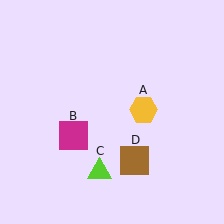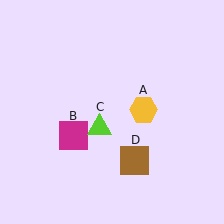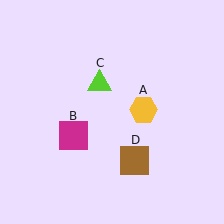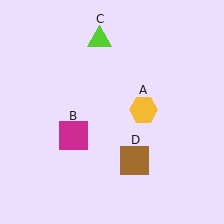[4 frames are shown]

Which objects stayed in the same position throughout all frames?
Yellow hexagon (object A) and magenta square (object B) and brown square (object D) remained stationary.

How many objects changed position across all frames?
1 object changed position: lime triangle (object C).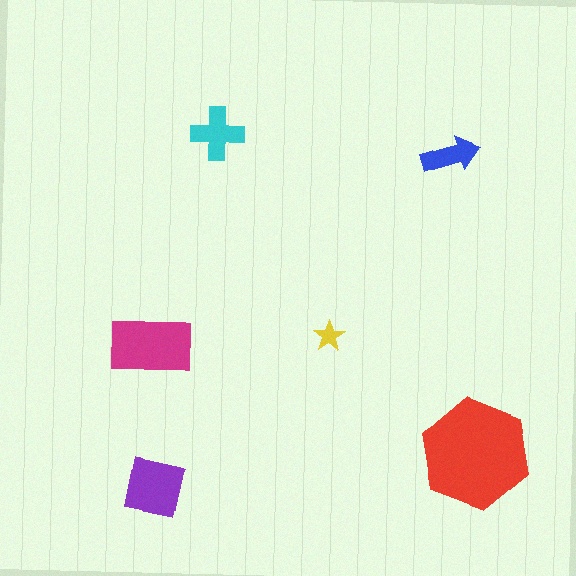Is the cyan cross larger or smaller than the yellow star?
Larger.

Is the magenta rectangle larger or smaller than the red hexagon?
Smaller.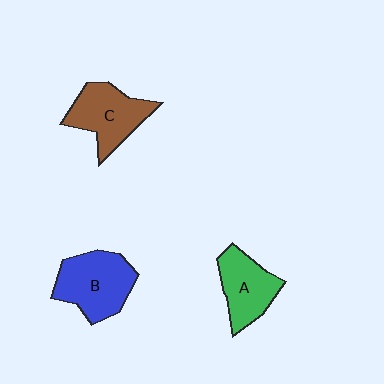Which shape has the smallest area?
Shape A (green).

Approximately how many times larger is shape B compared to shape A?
Approximately 1.3 times.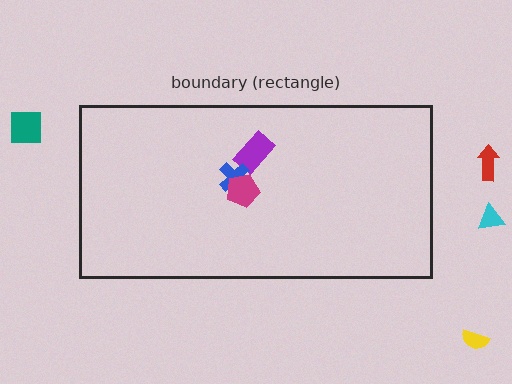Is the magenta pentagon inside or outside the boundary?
Inside.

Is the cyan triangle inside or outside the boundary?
Outside.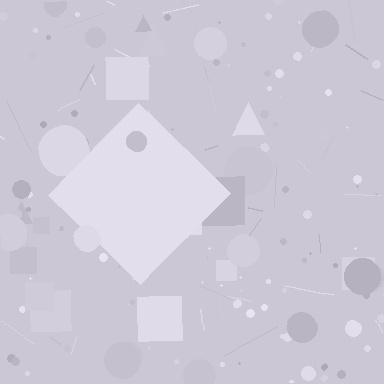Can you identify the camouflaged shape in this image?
The camouflaged shape is a diamond.